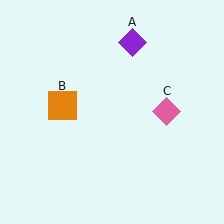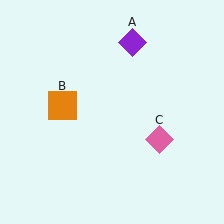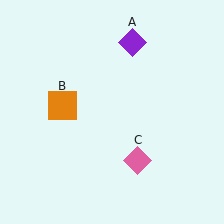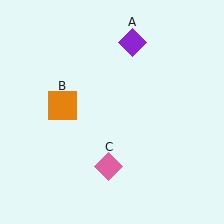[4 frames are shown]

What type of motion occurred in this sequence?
The pink diamond (object C) rotated clockwise around the center of the scene.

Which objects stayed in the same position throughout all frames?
Purple diamond (object A) and orange square (object B) remained stationary.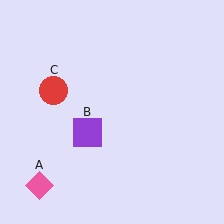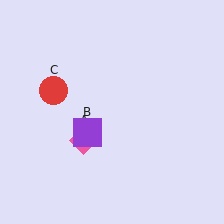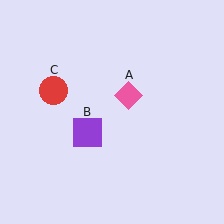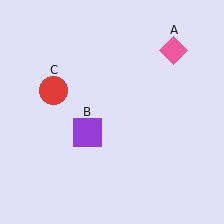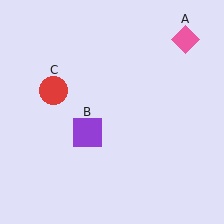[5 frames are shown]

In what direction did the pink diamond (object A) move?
The pink diamond (object A) moved up and to the right.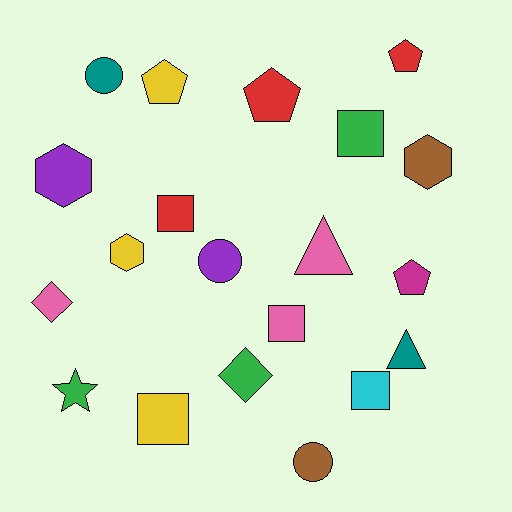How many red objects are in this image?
There are 3 red objects.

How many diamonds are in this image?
There are 2 diamonds.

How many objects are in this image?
There are 20 objects.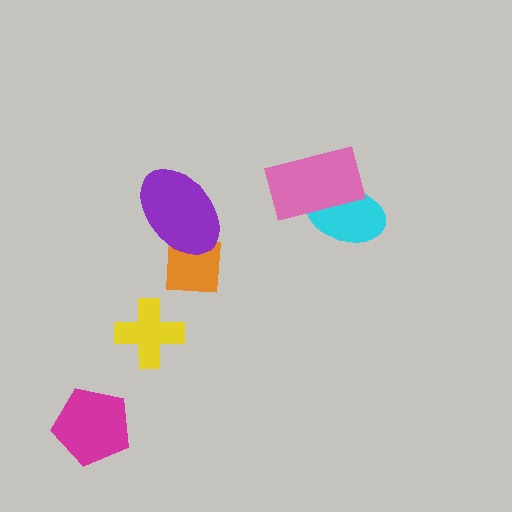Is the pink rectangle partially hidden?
No, no other shape covers it.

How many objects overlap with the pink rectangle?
1 object overlaps with the pink rectangle.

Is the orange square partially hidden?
Yes, it is partially covered by another shape.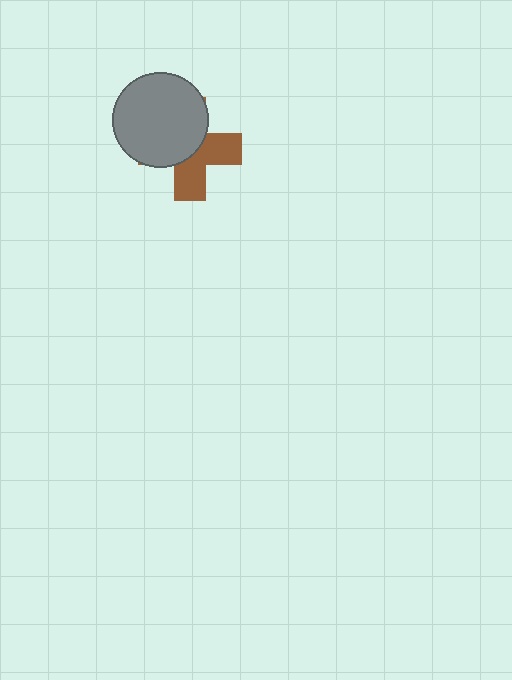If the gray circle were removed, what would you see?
You would see the complete brown cross.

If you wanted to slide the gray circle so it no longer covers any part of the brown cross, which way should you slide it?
Slide it toward the upper-left — that is the most direct way to separate the two shapes.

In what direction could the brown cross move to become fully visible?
The brown cross could move toward the lower-right. That would shift it out from behind the gray circle entirely.